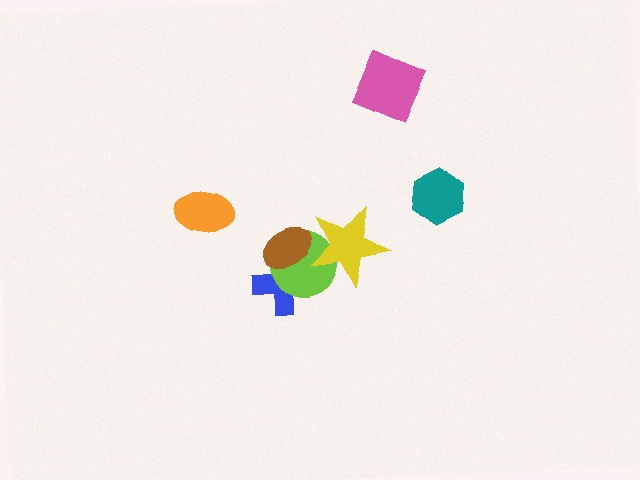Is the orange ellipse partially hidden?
No, no other shape covers it.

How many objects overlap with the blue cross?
2 objects overlap with the blue cross.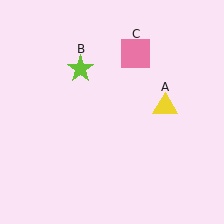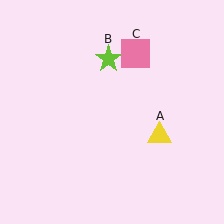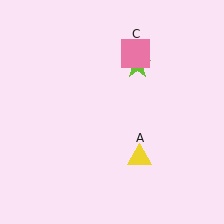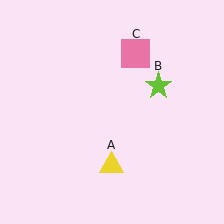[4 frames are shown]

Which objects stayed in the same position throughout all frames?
Pink square (object C) remained stationary.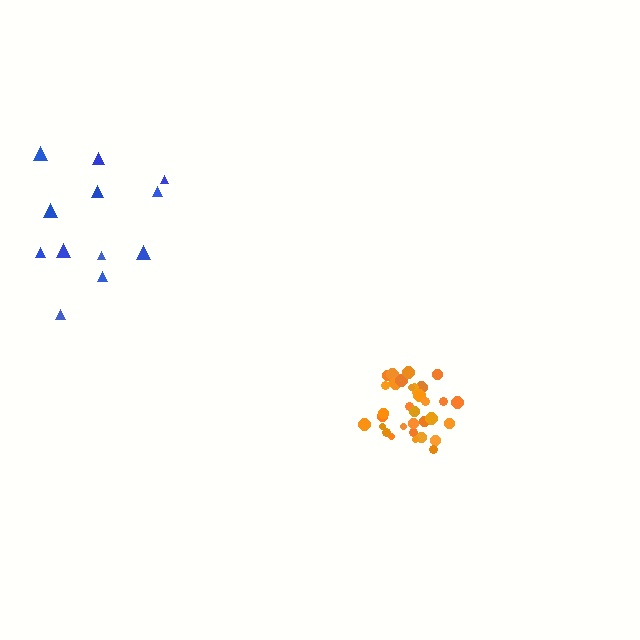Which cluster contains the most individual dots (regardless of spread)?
Orange (34).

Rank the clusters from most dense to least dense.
orange, blue.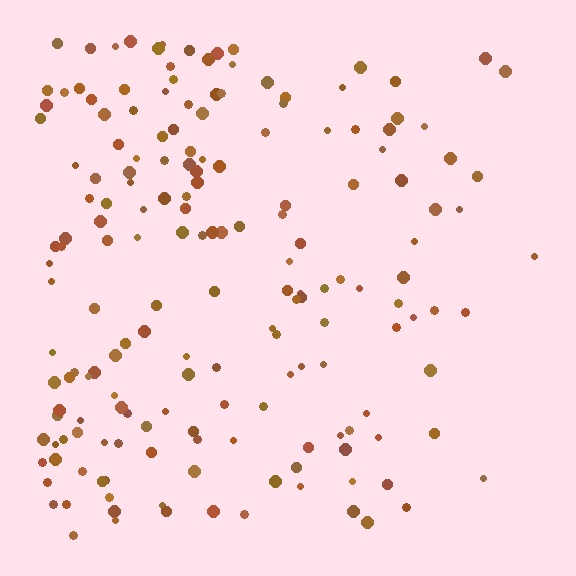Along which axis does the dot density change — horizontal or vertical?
Horizontal.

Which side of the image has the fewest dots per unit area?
The right.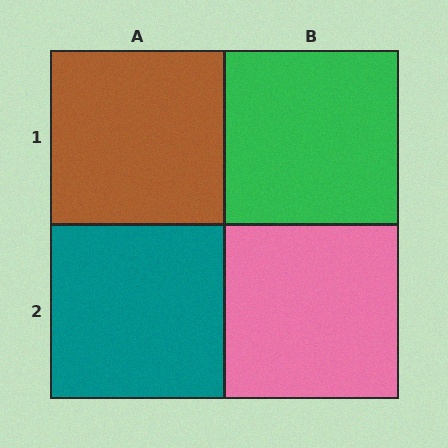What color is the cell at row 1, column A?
Brown.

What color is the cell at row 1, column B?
Green.